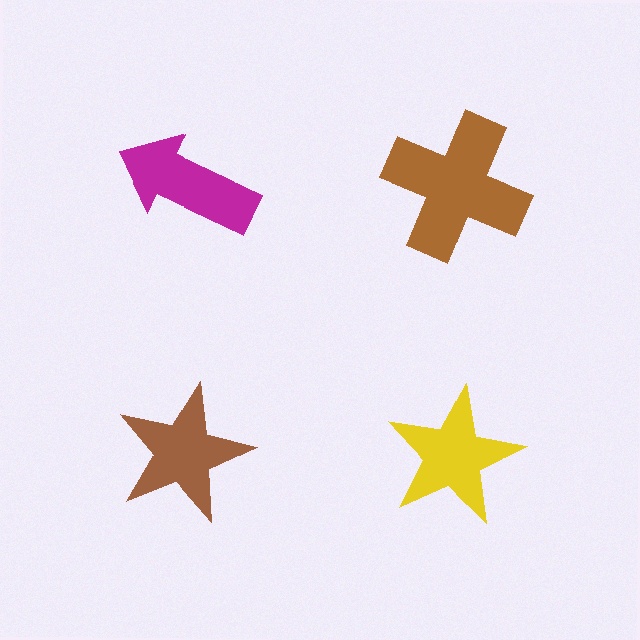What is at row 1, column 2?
A brown cross.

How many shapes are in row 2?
2 shapes.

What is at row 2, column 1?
A brown star.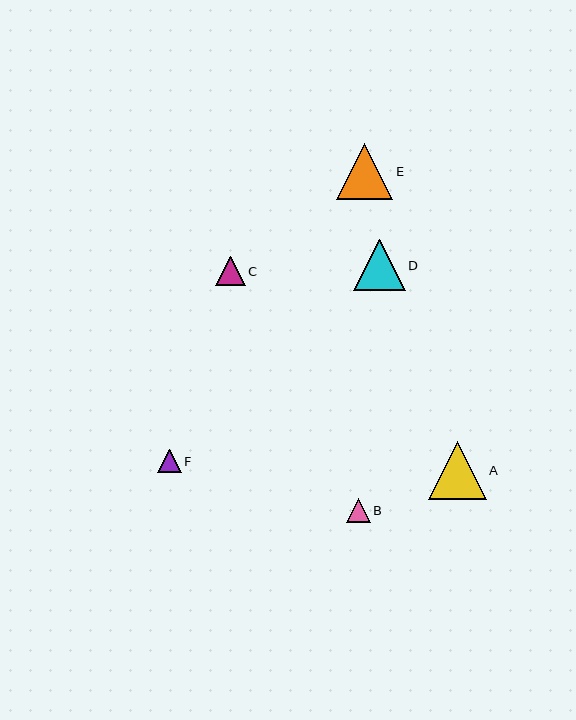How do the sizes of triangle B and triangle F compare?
Triangle B and triangle F are approximately the same size.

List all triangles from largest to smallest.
From largest to smallest: A, E, D, C, B, F.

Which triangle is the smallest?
Triangle F is the smallest with a size of approximately 23 pixels.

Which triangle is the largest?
Triangle A is the largest with a size of approximately 58 pixels.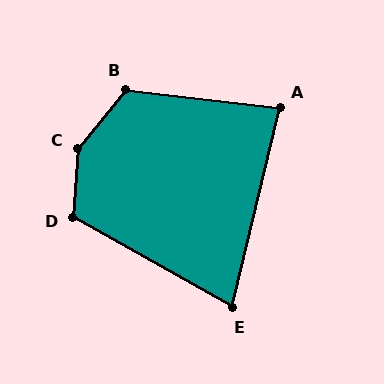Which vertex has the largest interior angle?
C, at approximately 145 degrees.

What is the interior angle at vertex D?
Approximately 115 degrees (obtuse).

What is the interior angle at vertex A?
Approximately 83 degrees (acute).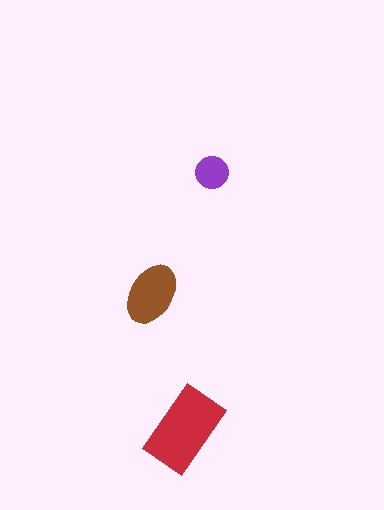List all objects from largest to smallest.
The red rectangle, the brown ellipse, the purple circle.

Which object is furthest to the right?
The purple circle is rightmost.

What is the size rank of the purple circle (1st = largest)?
3rd.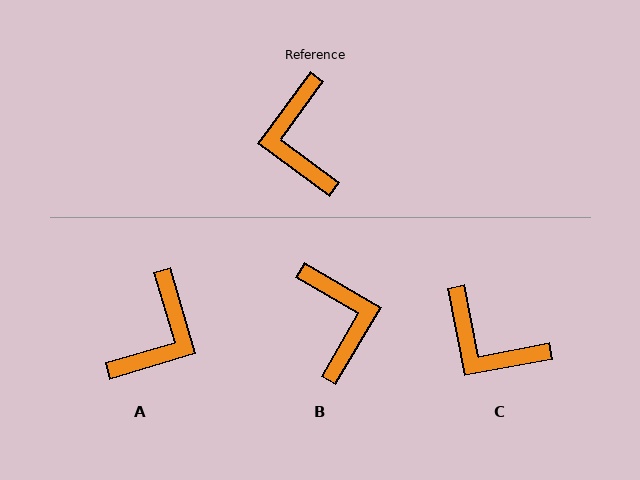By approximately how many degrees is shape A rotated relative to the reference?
Approximately 143 degrees counter-clockwise.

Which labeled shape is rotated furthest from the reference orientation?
B, about 174 degrees away.